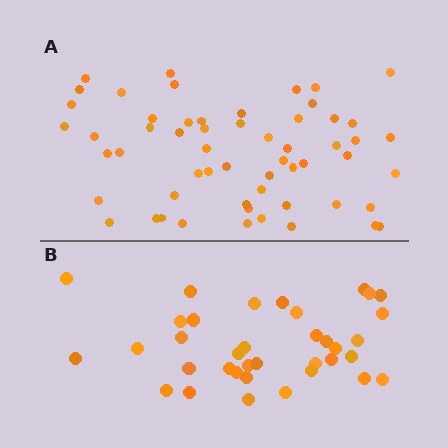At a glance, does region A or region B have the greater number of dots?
Region A (the top region) has more dots.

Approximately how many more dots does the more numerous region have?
Region A has approximately 20 more dots than region B.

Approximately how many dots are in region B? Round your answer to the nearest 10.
About 40 dots. (The exact count is 36, which rounds to 40.)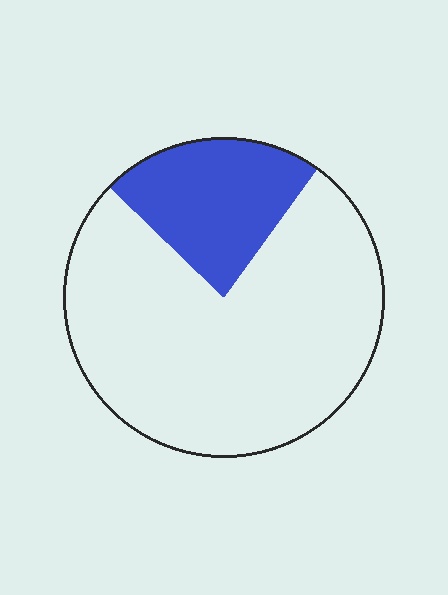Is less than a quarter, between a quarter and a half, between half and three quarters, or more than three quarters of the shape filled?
Less than a quarter.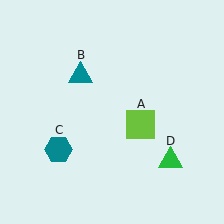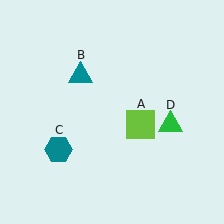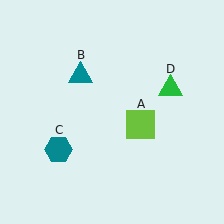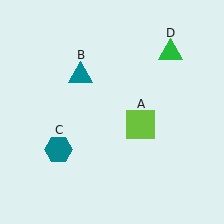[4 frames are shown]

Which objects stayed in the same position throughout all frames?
Lime square (object A) and teal triangle (object B) and teal hexagon (object C) remained stationary.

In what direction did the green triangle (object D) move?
The green triangle (object D) moved up.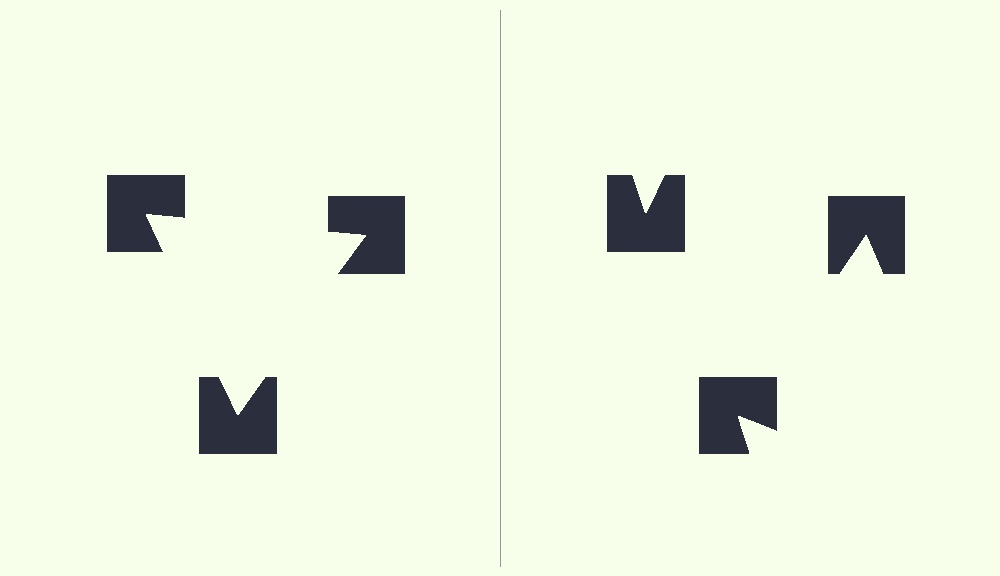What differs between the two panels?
The notched squares are positioned identically on both sides; only the wedge orientations differ. On the left they align to a triangle; on the right they are misaligned.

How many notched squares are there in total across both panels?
6 — 3 on each side.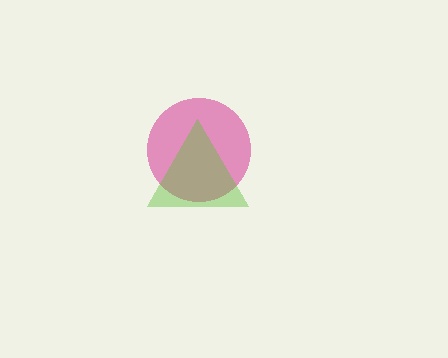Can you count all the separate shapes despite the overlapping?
Yes, there are 2 separate shapes.